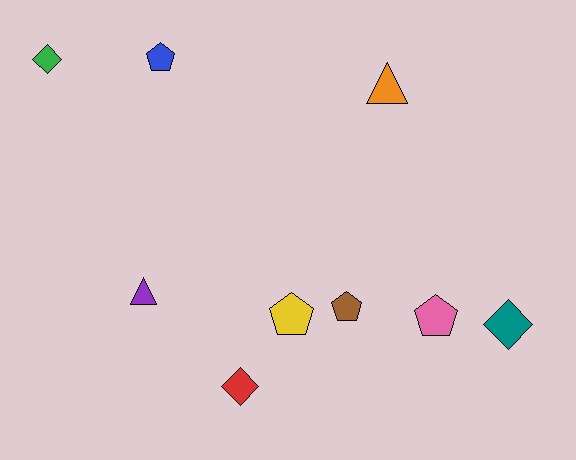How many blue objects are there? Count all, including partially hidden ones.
There is 1 blue object.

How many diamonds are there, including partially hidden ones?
There are 3 diamonds.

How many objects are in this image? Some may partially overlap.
There are 9 objects.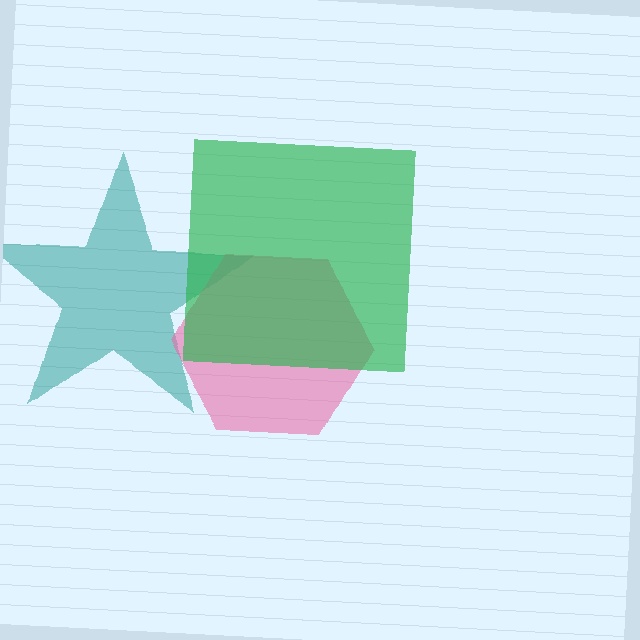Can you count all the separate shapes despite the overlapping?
Yes, there are 3 separate shapes.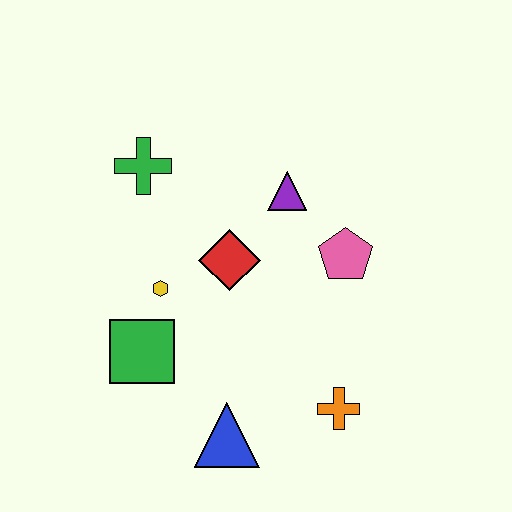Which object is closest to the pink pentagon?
The purple triangle is closest to the pink pentagon.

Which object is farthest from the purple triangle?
The blue triangle is farthest from the purple triangle.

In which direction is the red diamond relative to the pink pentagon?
The red diamond is to the left of the pink pentagon.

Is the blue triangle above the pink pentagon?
No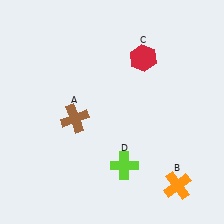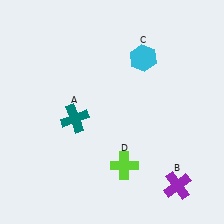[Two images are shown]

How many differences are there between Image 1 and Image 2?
There are 3 differences between the two images.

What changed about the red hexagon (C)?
In Image 1, C is red. In Image 2, it changed to cyan.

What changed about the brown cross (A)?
In Image 1, A is brown. In Image 2, it changed to teal.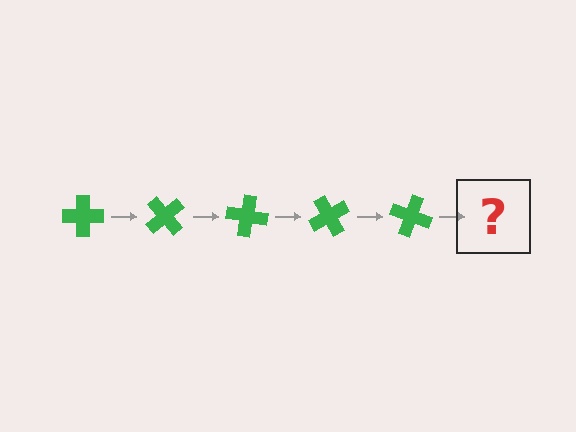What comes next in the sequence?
The next element should be a green cross rotated 250 degrees.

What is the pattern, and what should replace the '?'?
The pattern is that the cross rotates 50 degrees each step. The '?' should be a green cross rotated 250 degrees.